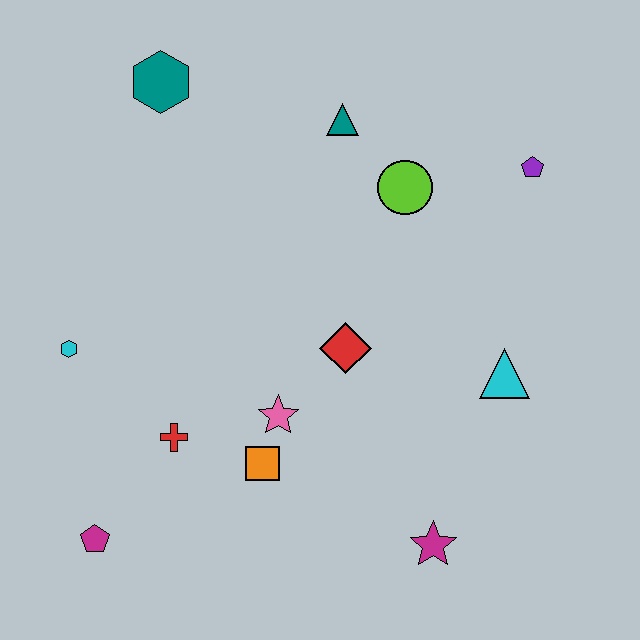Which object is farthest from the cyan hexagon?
The purple pentagon is farthest from the cyan hexagon.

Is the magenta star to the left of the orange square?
No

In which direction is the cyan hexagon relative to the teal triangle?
The cyan hexagon is to the left of the teal triangle.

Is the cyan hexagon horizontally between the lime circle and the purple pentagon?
No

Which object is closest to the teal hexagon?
The teal triangle is closest to the teal hexagon.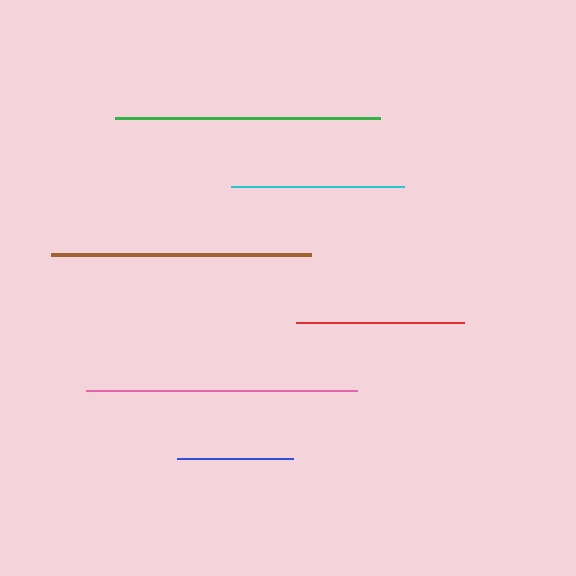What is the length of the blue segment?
The blue segment is approximately 115 pixels long.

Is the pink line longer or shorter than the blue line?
The pink line is longer than the blue line.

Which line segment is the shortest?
The blue line is the shortest at approximately 115 pixels.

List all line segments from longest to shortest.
From longest to shortest: pink, green, brown, cyan, red, blue.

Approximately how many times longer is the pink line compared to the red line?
The pink line is approximately 1.6 times the length of the red line.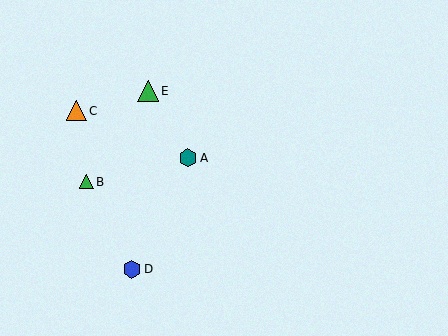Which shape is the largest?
The green triangle (labeled E) is the largest.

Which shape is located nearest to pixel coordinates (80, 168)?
The green triangle (labeled B) at (86, 182) is nearest to that location.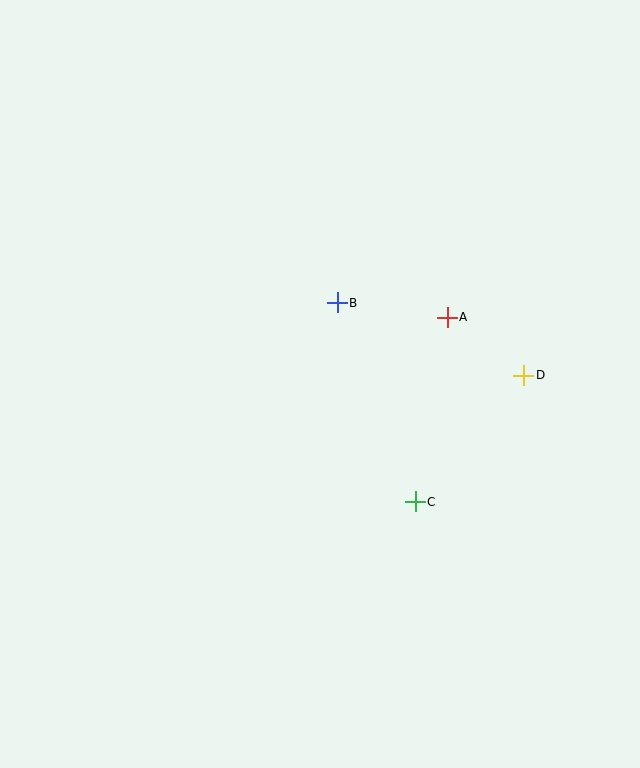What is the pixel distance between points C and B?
The distance between C and B is 214 pixels.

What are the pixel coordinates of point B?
Point B is at (337, 303).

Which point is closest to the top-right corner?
Point A is closest to the top-right corner.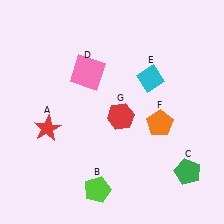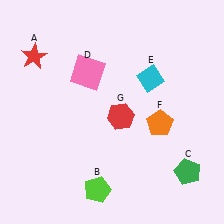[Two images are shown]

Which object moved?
The red star (A) moved up.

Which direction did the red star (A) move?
The red star (A) moved up.